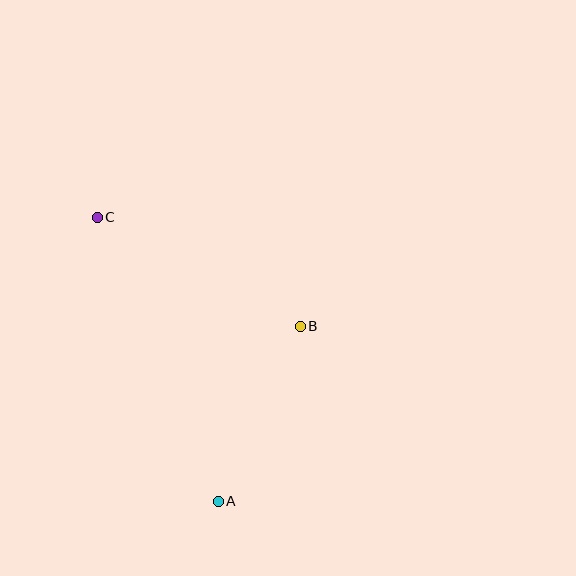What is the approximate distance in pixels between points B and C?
The distance between B and C is approximately 230 pixels.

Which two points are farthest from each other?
Points A and C are farthest from each other.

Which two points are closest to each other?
Points A and B are closest to each other.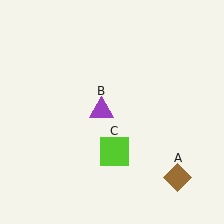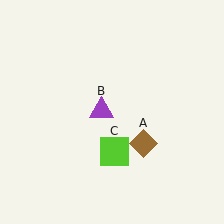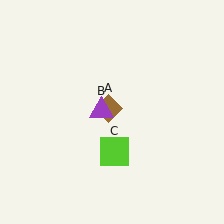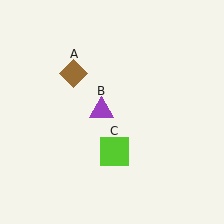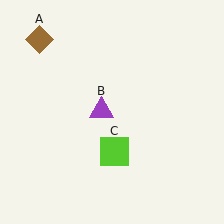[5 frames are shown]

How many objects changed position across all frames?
1 object changed position: brown diamond (object A).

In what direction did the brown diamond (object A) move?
The brown diamond (object A) moved up and to the left.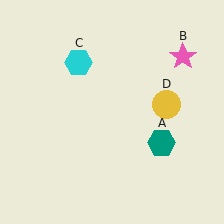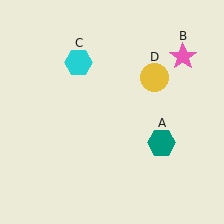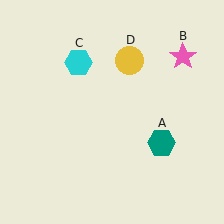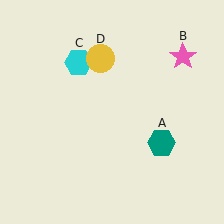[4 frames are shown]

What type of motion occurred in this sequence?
The yellow circle (object D) rotated counterclockwise around the center of the scene.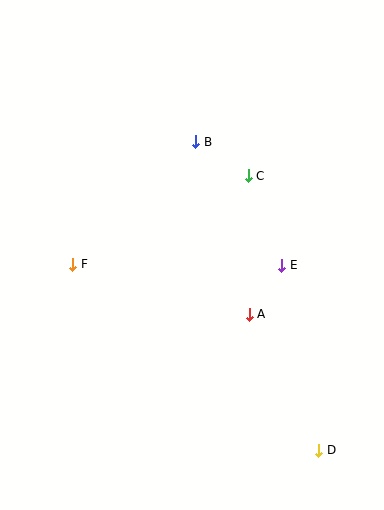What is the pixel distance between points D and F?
The distance between D and F is 308 pixels.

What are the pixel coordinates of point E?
Point E is at (282, 265).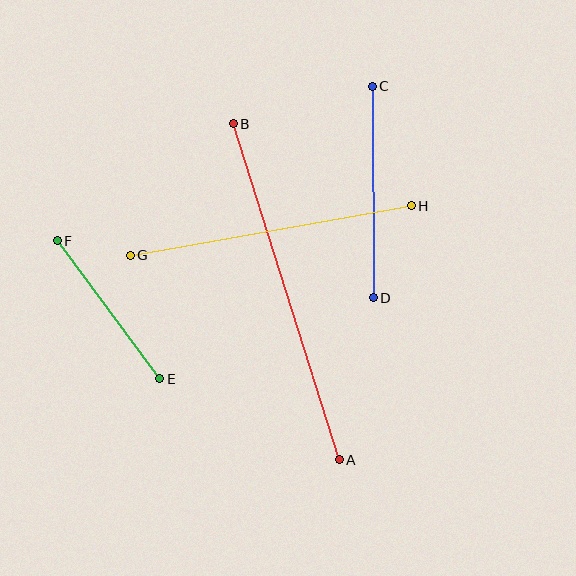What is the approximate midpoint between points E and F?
The midpoint is at approximately (108, 310) pixels.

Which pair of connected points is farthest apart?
Points A and B are farthest apart.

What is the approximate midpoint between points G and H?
The midpoint is at approximately (271, 231) pixels.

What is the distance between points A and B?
The distance is approximately 353 pixels.